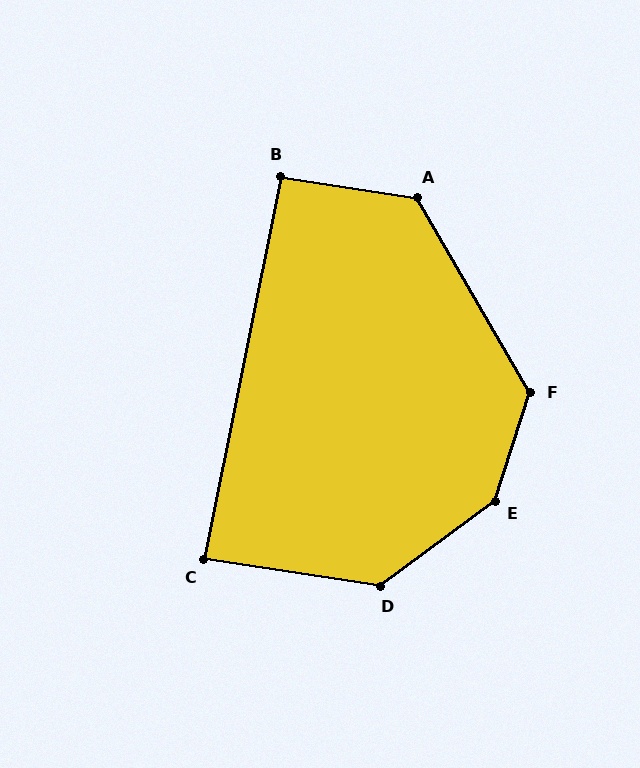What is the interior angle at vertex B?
Approximately 93 degrees (approximately right).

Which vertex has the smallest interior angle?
C, at approximately 87 degrees.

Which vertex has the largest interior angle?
E, at approximately 145 degrees.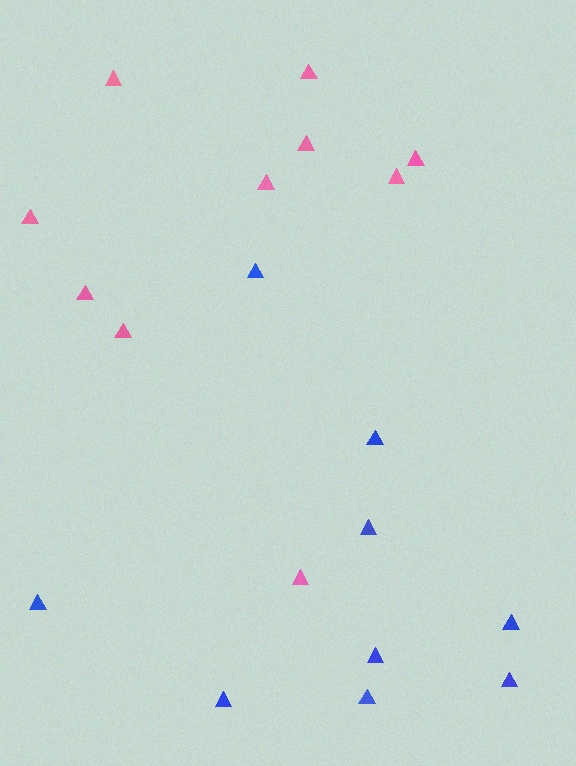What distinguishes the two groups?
There are 2 groups: one group of blue triangles (9) and one group of pink triangles (10).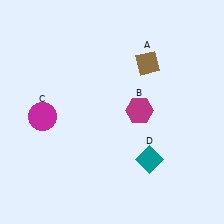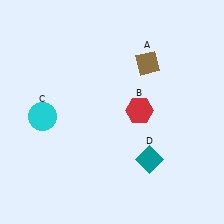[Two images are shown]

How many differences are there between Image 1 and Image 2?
There are 2 differences between the two images.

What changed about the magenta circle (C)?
In Image 1, C is magenta. In Image 2, it changed to cyan.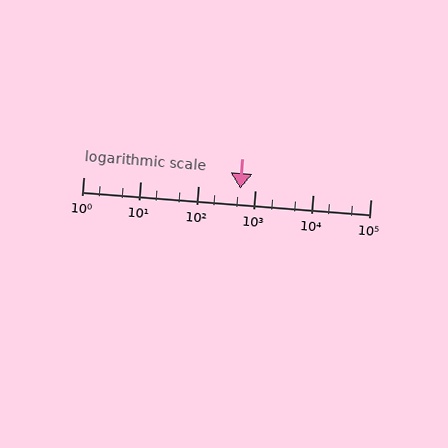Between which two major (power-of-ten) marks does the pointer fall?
The pointer is between 100 and 1000.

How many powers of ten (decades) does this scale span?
The scale spans 5 decades, from 1 to 100000.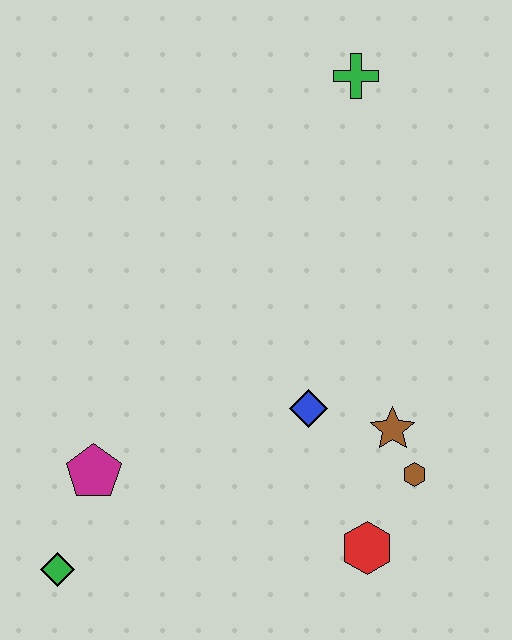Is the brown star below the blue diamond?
Yes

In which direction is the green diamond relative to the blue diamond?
The green diamond is to the left of the blue diamond.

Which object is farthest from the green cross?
The green diamond is farthest from the green cross.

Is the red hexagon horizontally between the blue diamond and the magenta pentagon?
No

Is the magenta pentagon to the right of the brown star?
No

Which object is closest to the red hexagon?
The brown hexagon is closest to the red hexagon.